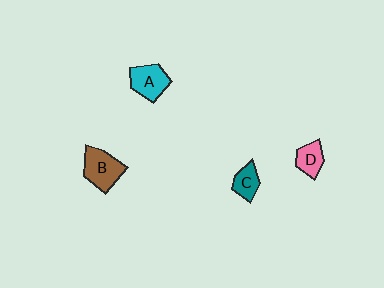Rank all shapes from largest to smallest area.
From largest to smallest: B (brown), A (cyan), D (pink), C (teal).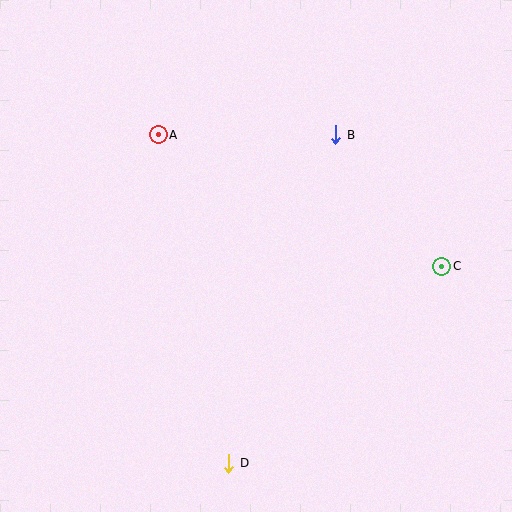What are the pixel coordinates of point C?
Point C is at (442, 266).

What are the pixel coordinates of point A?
Point A is at (158, 135).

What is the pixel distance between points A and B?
The distance between A and B is 177 pixels.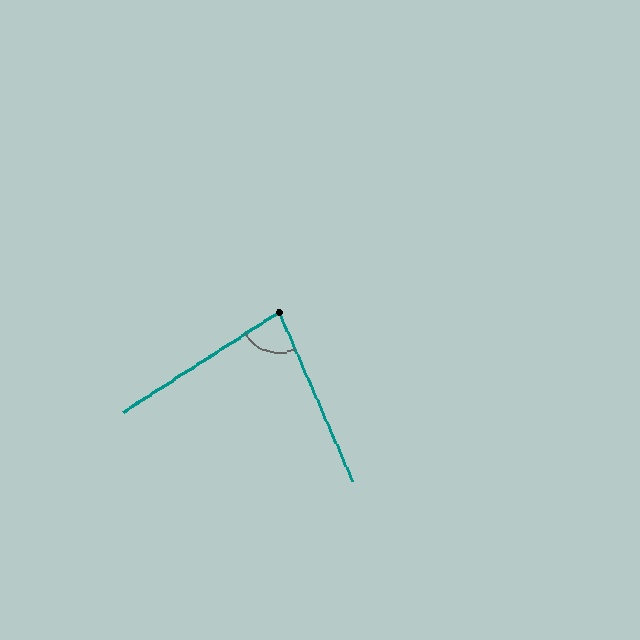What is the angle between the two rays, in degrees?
Approximately 81 degrees.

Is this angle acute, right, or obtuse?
It is acute.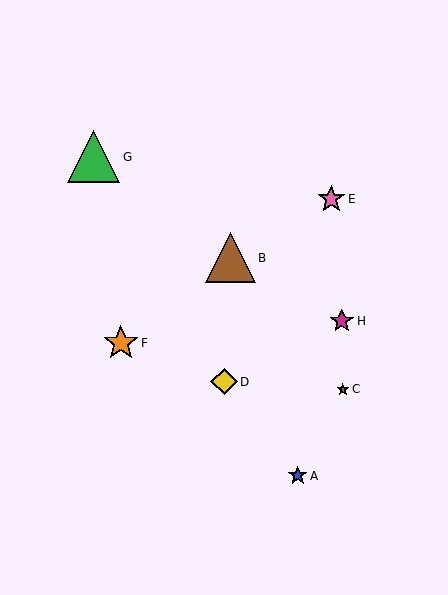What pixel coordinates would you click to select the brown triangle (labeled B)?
Click at (230, 258) to select the brown triangle B.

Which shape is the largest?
The green triangle (labeled G) is the largest.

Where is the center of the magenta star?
The center of the magenta star is at (342, 321).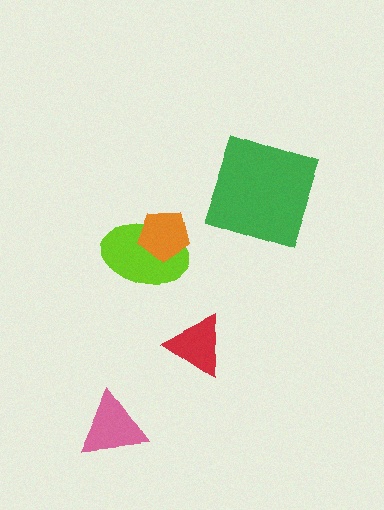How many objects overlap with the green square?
0 objects overlap with the green square.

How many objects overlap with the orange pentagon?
1 object overlaps with the orange pentagon.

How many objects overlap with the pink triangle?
0 objects overlap with the pink triangle.